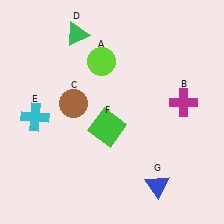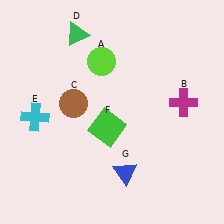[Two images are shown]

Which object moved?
The blue triangle (G) moved left.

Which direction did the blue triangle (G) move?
The blue triangle (G) moved left.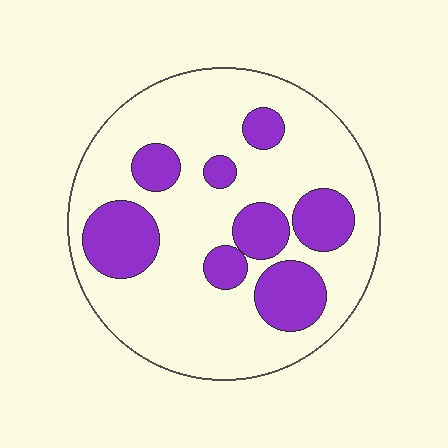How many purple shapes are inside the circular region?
8.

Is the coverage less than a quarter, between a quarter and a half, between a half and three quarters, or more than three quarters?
Between a quarter and a half.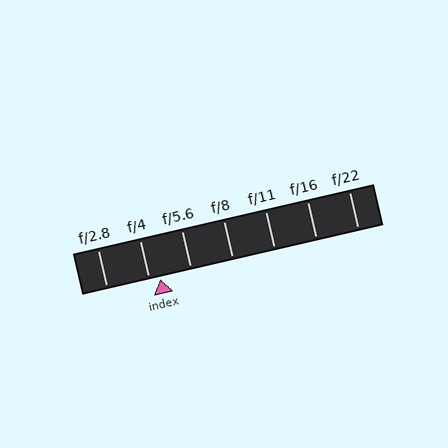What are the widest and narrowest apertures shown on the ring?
The widest aperture shown is f/2.8 and the narrowest is f/22.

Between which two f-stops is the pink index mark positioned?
The index mark is between f/4 and f/5.6.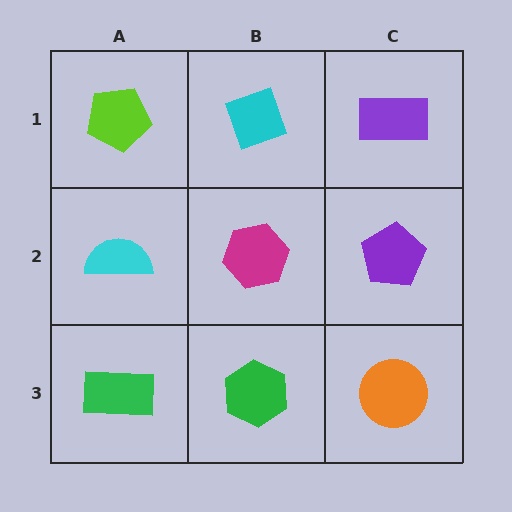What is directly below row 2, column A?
A green rectangle.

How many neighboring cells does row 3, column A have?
2.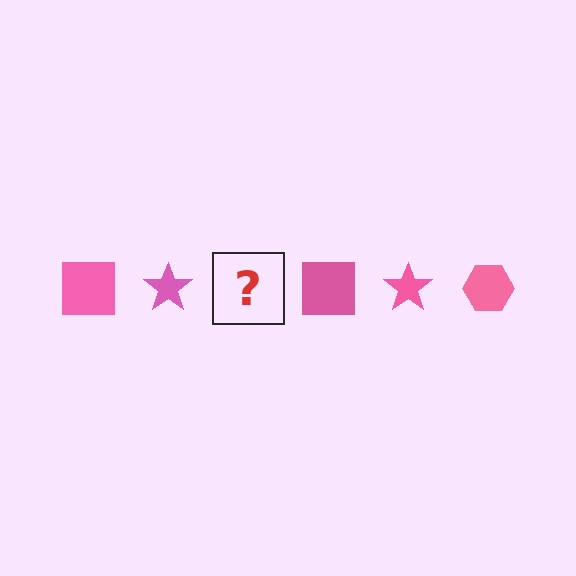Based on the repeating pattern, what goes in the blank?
The blank should be a pink hexagon.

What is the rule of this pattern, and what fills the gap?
The rule is that the pattern cycles through square, star, hexagon shapes in pink. The gap should be filled with a pink hexagon.